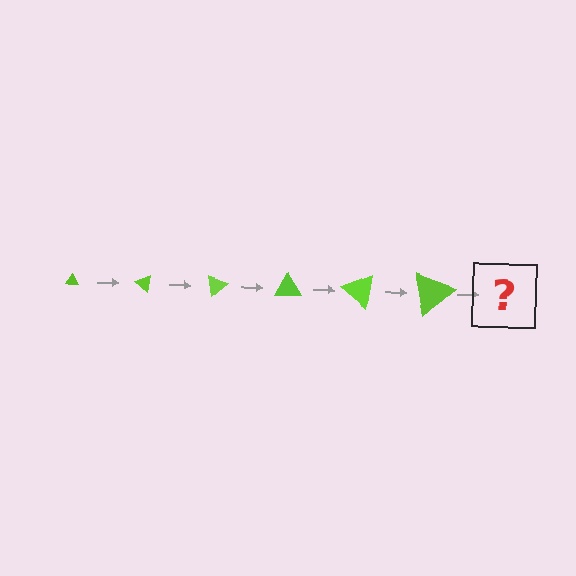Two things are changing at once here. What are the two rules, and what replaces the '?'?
The two rules are that the triangle grows larger each step and it rotates 40 degrees each step. The '?' should be a triangle, larger than the previous one and rotated 240 degrees from the start.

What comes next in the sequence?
The next element should be a triangle, larger than the previous one and rotated 240 degrees from the start.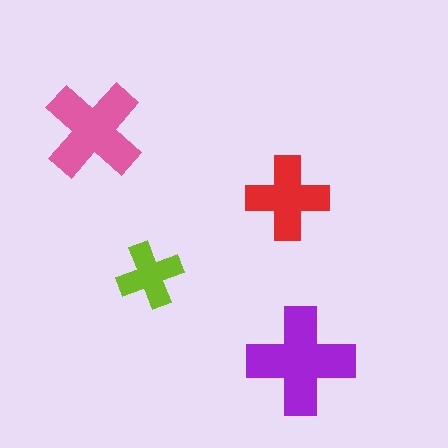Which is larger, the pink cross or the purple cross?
The purple one.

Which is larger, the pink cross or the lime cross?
The pink one.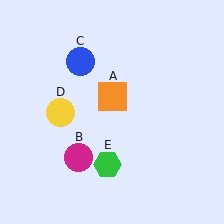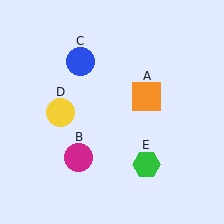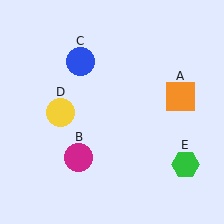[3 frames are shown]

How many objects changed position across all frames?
2 objects changed position: orange square (object A), green hexagon (object E).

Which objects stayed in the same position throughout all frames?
Magenta circle (object B) and blue circle (object C) and yellow circle (object D) remained stationary.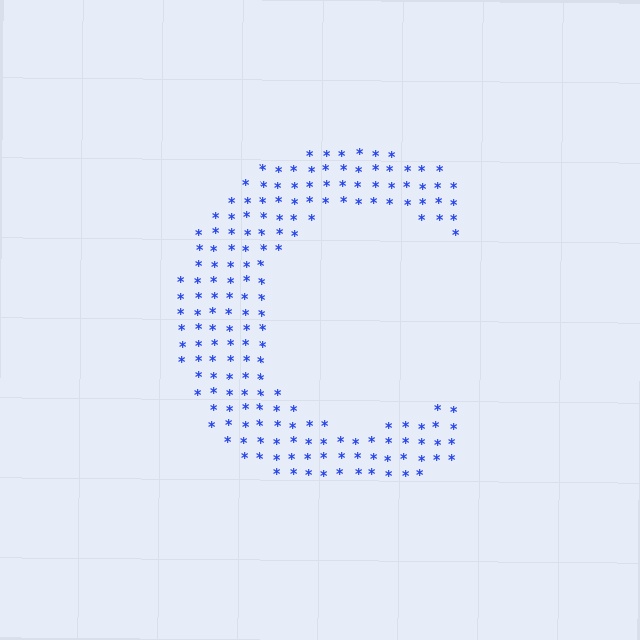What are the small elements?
The small elements are asterisks.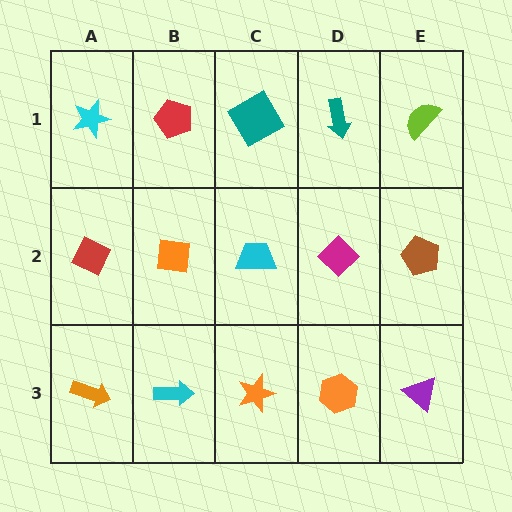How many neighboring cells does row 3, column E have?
2.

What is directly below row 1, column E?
A brown pentagon.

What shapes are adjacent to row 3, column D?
A magenta diamond (row 2, column D), an orange star (row 3, column C), a purple triangle (row 3, column E).